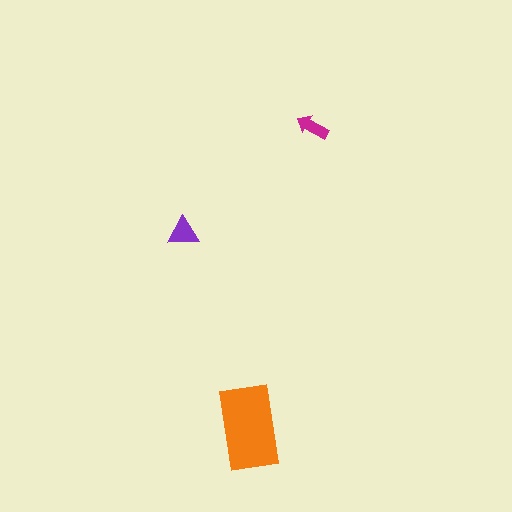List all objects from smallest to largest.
The magenta arrow, the purple triangle, the orange rectangle.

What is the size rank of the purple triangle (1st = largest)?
2nd.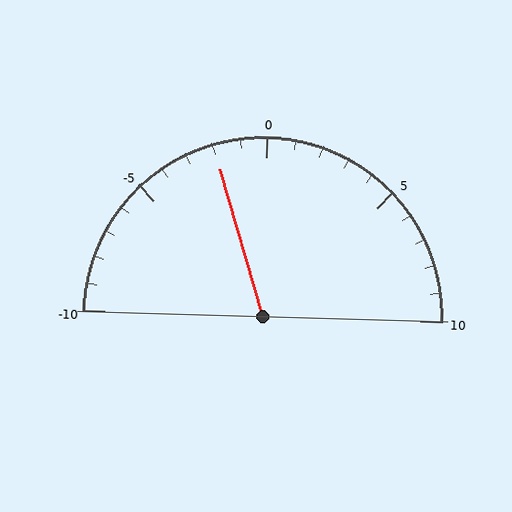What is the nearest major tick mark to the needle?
The nearest major tick mark is 0.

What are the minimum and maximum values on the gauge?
The gauge ranges from -10 to 10.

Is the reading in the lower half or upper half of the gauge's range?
The reading is in the lower half of the range (-10 to 10).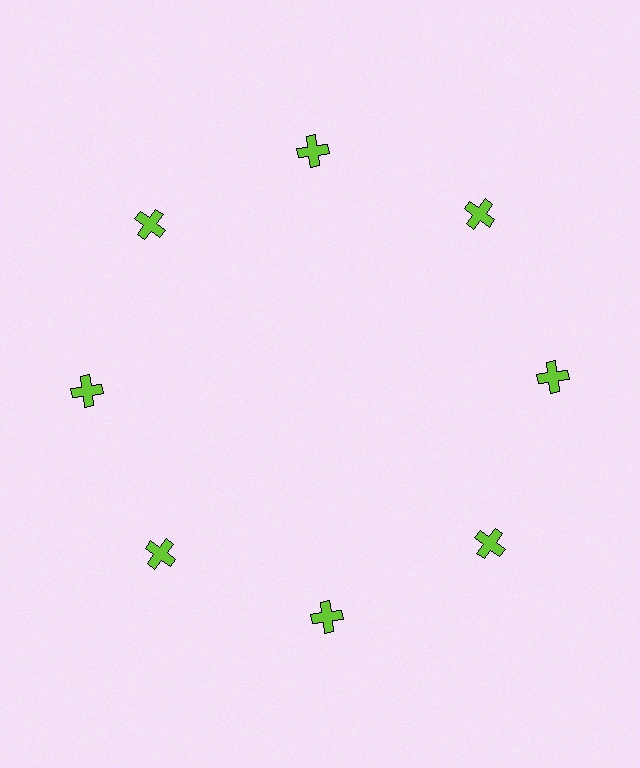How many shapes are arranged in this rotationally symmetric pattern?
There are 8 shapes, arranged in 8 groups of 1.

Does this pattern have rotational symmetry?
Yes, this pattern has 8-fold rotational symmetry. It looks the same after rotating 45 degrees around the center.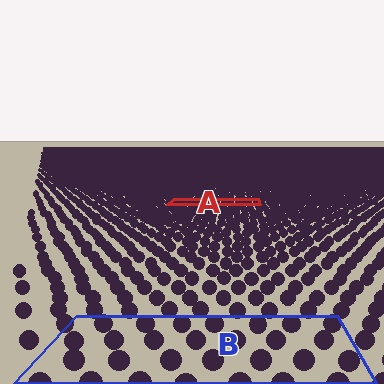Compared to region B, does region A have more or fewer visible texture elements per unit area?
Region A has more texture elements per unit area — they are packed more densely because it is farther away.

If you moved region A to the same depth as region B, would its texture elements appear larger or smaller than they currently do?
They would appear larger. At a closer depth, the same texture elements are projected at a bigger on-screen size.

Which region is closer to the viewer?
Region B is closer. The texture elements there are larger and more spread out.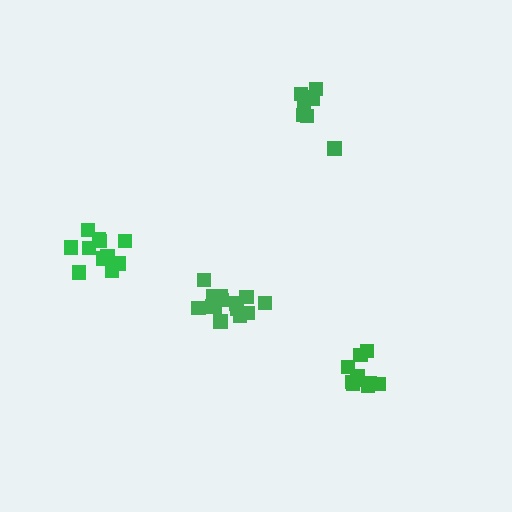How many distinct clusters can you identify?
There are 4 distinct clusters.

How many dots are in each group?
Group 1: 10 dots, Group 2: 11 dots, Group 3: 9 dots, Group 4: 14 dots (44 total).